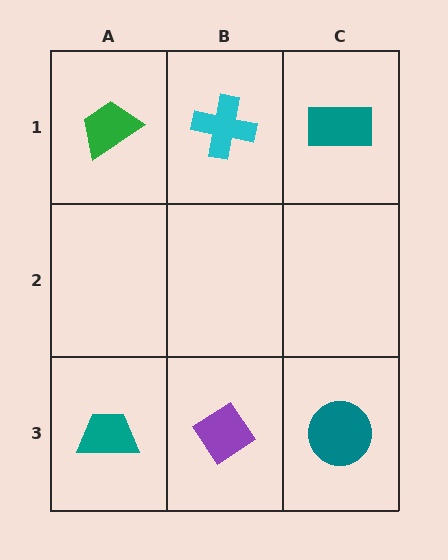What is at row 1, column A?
A green trapezoid.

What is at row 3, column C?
A teal circle.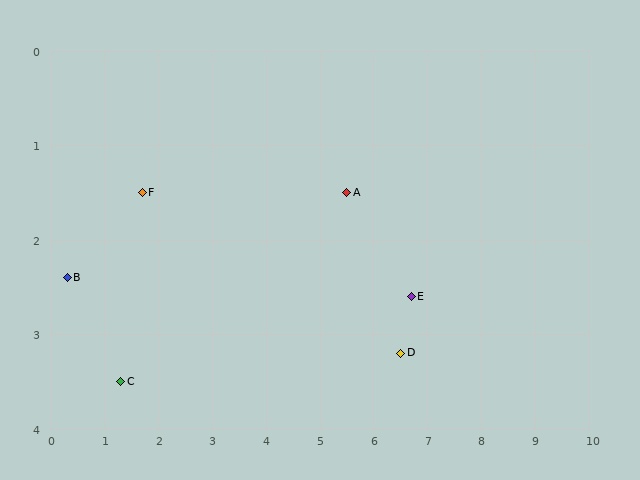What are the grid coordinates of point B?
Point B is at approximately (0.3, 2.4).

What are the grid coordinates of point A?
Point A is at approximately (5.5, 1.5).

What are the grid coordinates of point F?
Point F is at approximately (1.7, 1.5).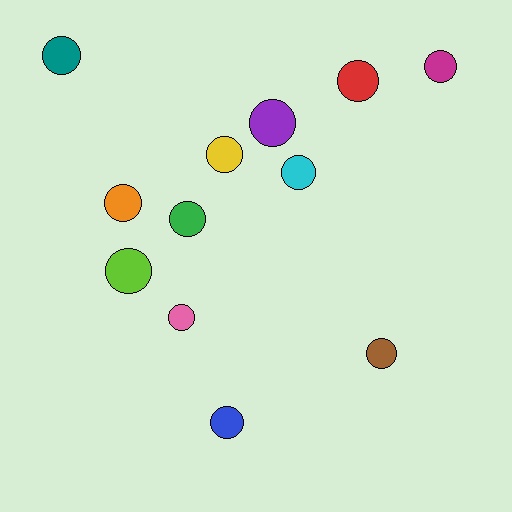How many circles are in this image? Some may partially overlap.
There are 12 circles.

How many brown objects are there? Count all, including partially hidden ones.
There is 1 brown object.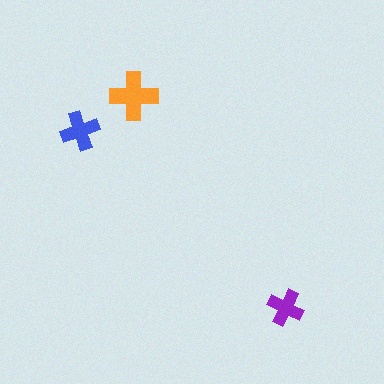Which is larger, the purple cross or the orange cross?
The orange one.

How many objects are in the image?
There are 3 objects in the image.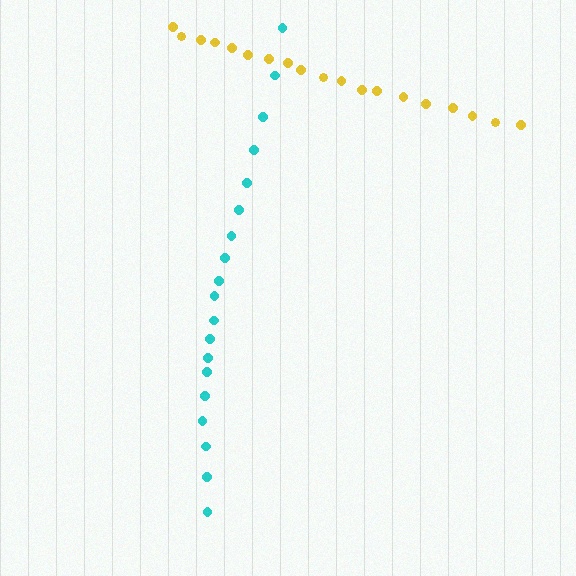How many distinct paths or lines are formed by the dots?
There are 2 distinct paths.